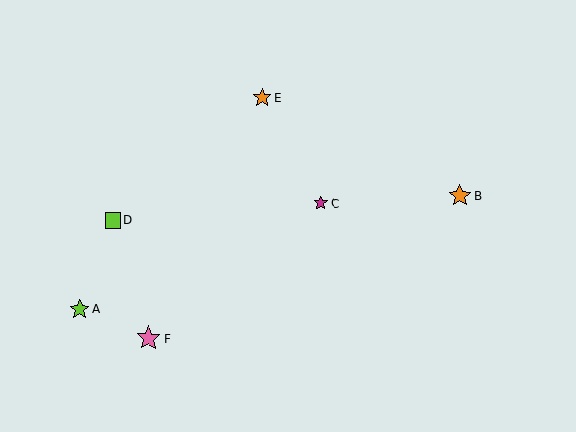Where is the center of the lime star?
The center of the lime star is at (80, 309).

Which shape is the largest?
The pink star (labeled F) is the largest.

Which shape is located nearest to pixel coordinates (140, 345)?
The pink star (labeled F) at (148, 338) is nearest to that location.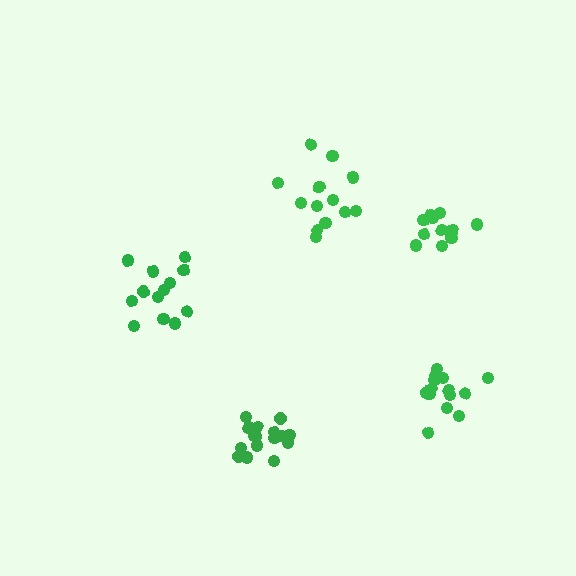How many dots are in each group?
Group 1: 13 dots, Group 2: 15 dots, Group 3: 13 dots, Group 4: 16 dots, Group 5: 13 dots (70 total).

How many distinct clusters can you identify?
There are 5 distinct clusters.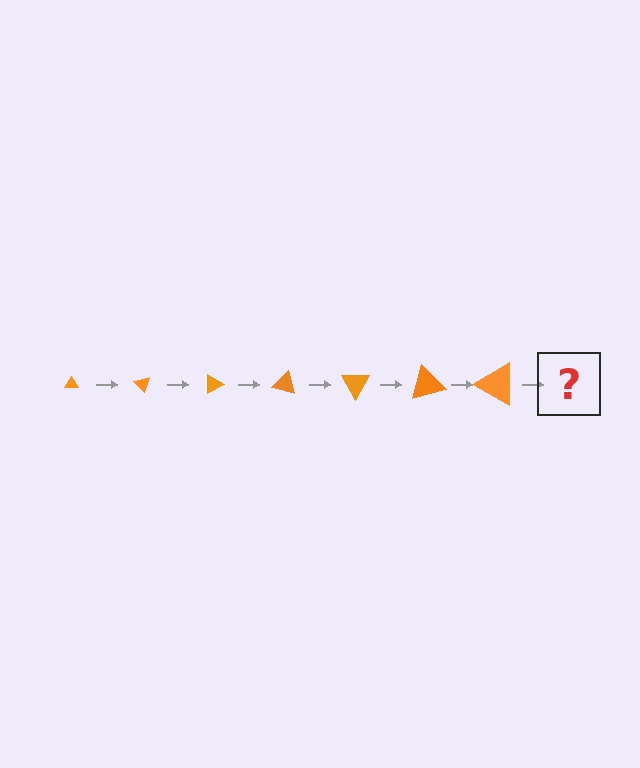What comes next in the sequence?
The next element should be a triangle, larger than the previous one and rotated 315 degrees from the start.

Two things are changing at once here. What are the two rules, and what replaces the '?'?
The two rules are that the triangle grows larger each step and it rotates 45 degrees each step. The '?' should be a triangle, larger than the previous one and rotated 315 degrees from the start.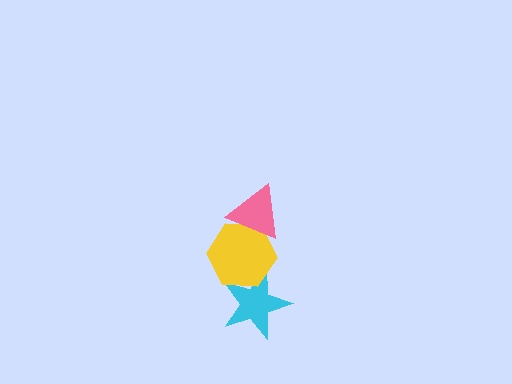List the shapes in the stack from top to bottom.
From top to bottom: the pink triangle, the yellow hexagon, the cyan star.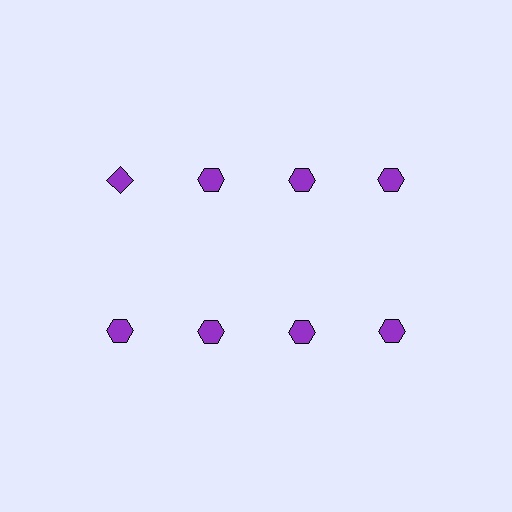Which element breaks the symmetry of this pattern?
The purple diamond in the top row, leftmost column breaks the symmetry. All other shapes are purple hexagons.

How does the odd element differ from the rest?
It has a different shape: diamond instead of hexagon.